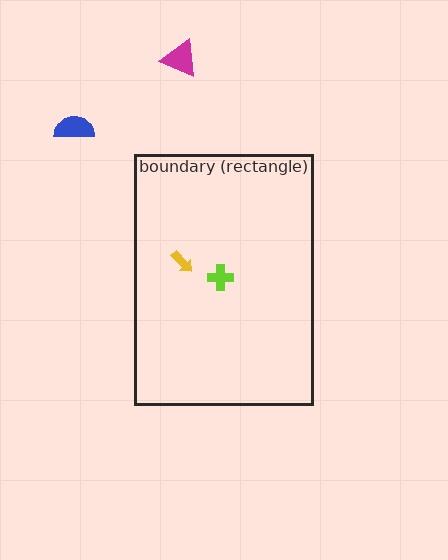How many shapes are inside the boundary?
2 inside, 2 outside.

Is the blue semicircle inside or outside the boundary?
Outside.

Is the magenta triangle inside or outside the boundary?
Outside.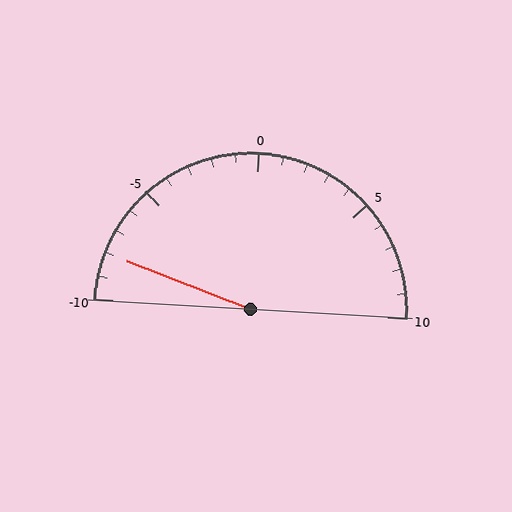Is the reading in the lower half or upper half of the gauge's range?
The reading is in the lower half of the range (-10 to 10).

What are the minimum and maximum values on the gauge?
The gauge ranges from -10 to 10.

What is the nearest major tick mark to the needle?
The nearest major tick mark is -10.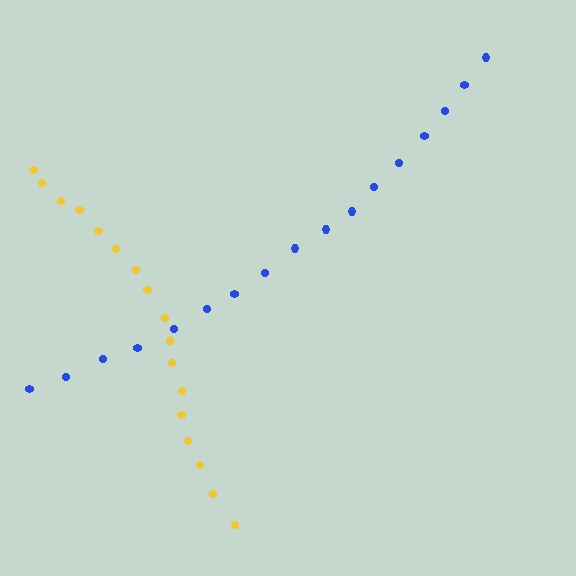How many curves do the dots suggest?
There are 2 distinct paths.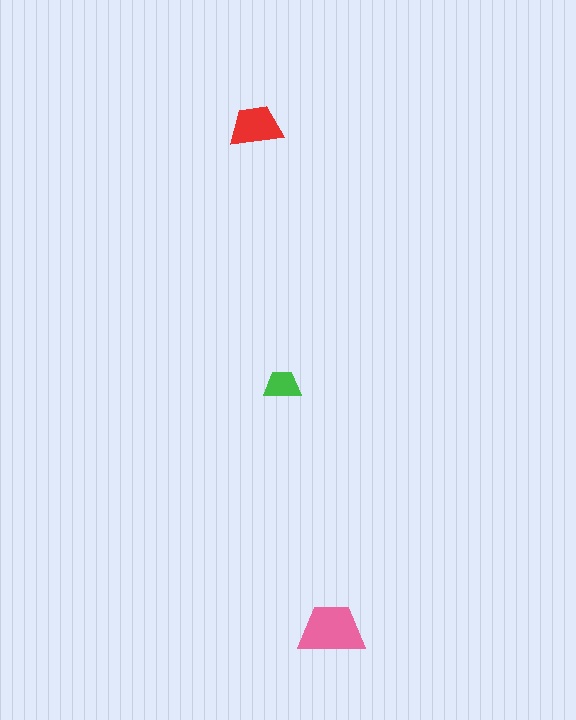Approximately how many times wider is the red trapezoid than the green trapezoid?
About 1.5 times wider.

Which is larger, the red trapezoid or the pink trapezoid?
The pink one.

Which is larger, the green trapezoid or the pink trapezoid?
The pink one.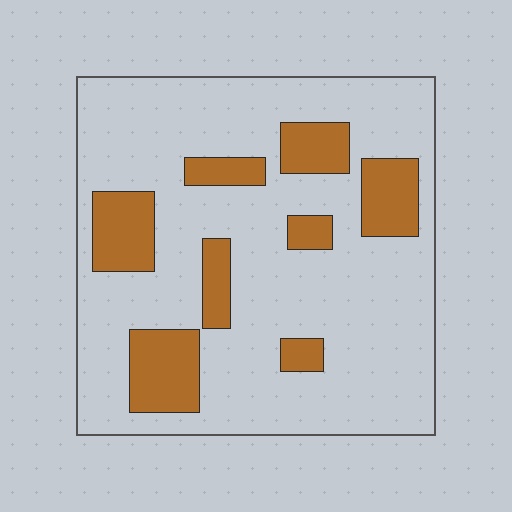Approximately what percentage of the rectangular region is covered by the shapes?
Approximately 20%.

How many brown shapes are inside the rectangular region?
8.